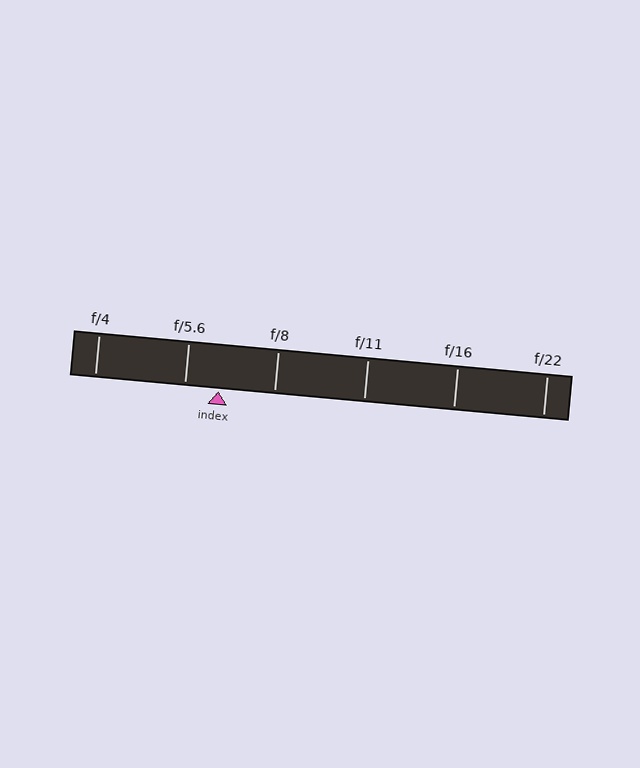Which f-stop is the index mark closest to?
The index mark is closest to f/5.6.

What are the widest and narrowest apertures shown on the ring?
The widest aperture shown is f/4 and the narrowest is f/22.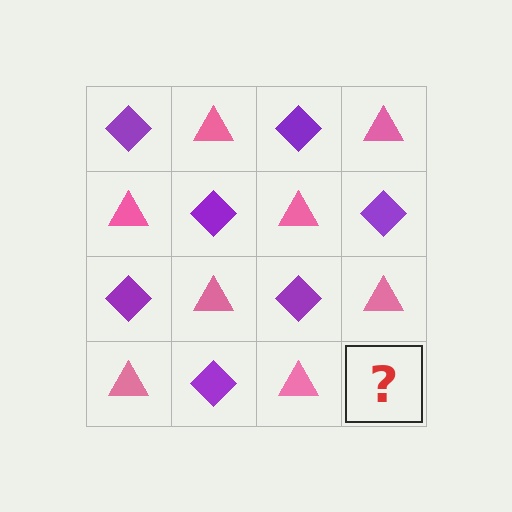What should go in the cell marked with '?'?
The missing cell should contain a purple diamond.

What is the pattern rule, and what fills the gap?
The rule is that it alternates purple diamond and pink triangle in a checkerboard pattern. The gap should be filled with a purple diamond.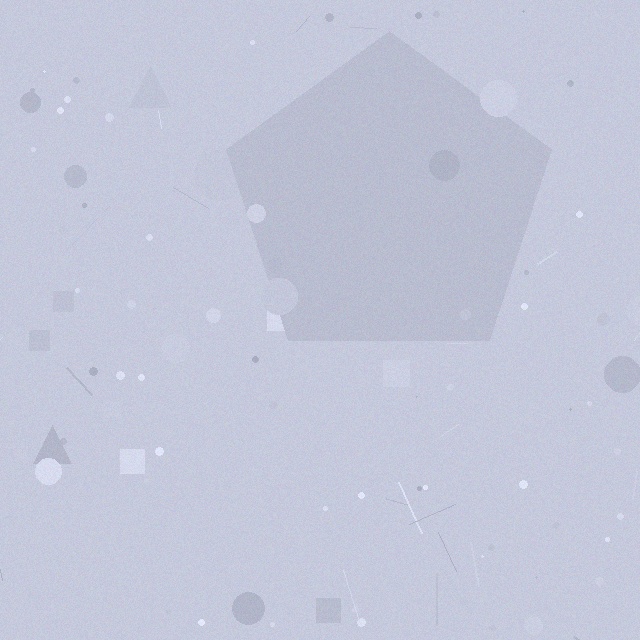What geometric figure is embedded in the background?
A pentagon is embedded in the background.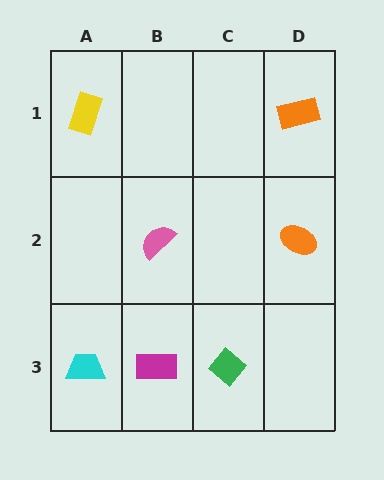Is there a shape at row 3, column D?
No, that cell is empty.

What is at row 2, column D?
An orange ellipse.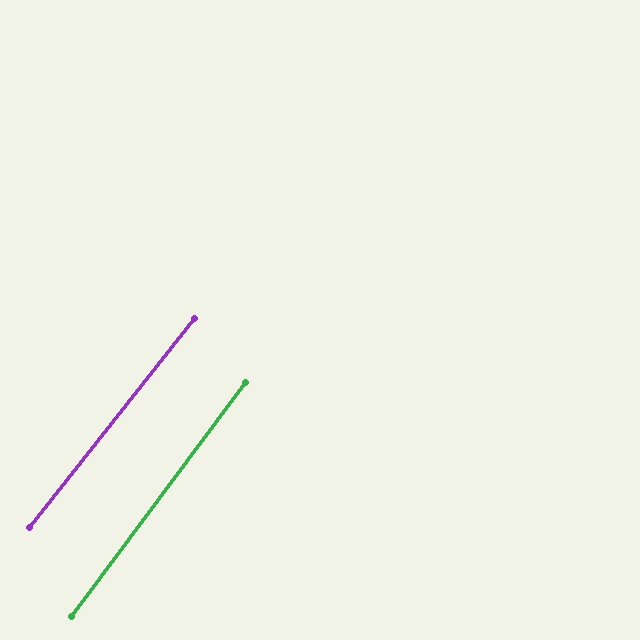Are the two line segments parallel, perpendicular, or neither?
Parallel — their directions differ by only 1.8°.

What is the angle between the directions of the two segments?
Approximately 2 degrees.